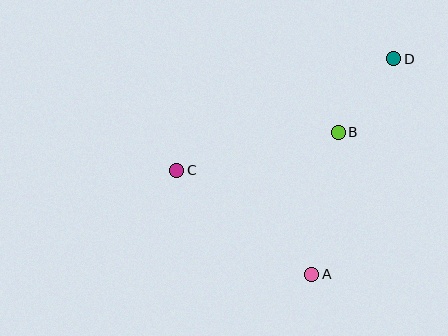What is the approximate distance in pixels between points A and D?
The distance between A and D is approximately 230 pixels.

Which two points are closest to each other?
Points B and D are closest to each other.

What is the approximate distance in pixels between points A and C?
The distance between A and C is approximately 170 pixels.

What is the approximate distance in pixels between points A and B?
The distance between A and B is approximately 144 pixels.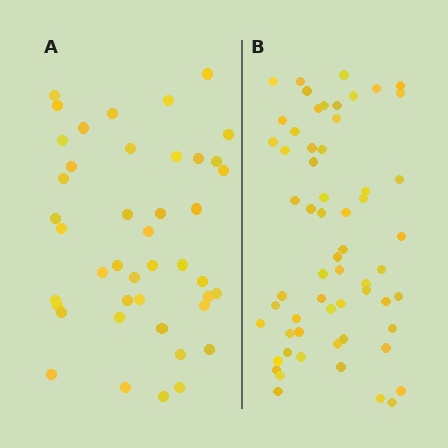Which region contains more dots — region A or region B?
Region B (the right region) has more dots.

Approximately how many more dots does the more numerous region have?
Region B has approximately 15 more dots than region A.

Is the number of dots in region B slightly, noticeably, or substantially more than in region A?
Region B has noticeably more, but not dramatically so. The ratio is roughly 1.4 to 1.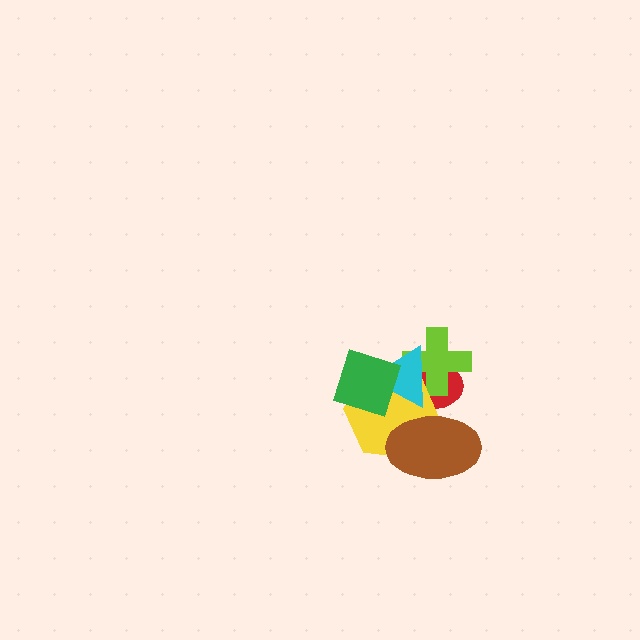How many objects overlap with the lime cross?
3 objects overlap with the lime cross.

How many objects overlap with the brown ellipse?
2 objects overlap with the brown ellipse.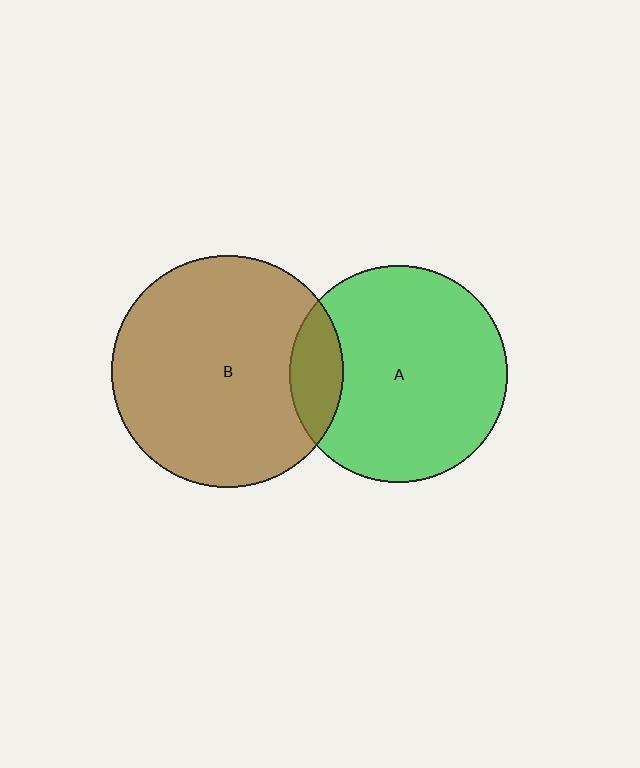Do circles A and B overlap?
Yes.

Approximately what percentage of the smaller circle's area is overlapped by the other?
Approximately 15%.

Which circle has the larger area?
Circle B (brown).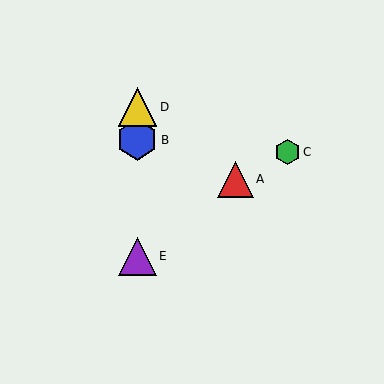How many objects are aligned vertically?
3 objects (B, D, E) are aligned vertically.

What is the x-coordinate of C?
Object C is at x≈288.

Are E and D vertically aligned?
Yes, both are at x≈137.